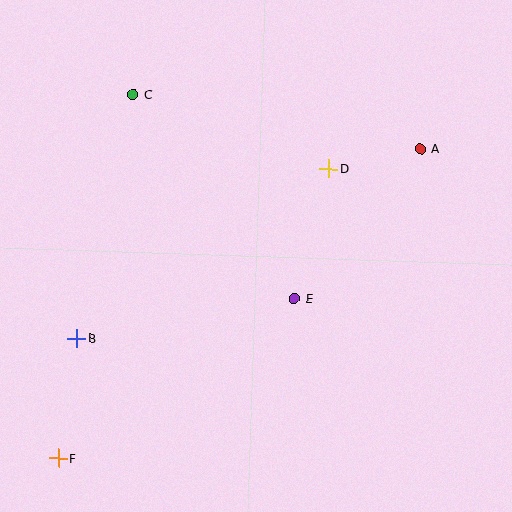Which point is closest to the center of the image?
Point E at (294, 299) is closest to the center.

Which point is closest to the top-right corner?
Point A is closest to the top-right corner.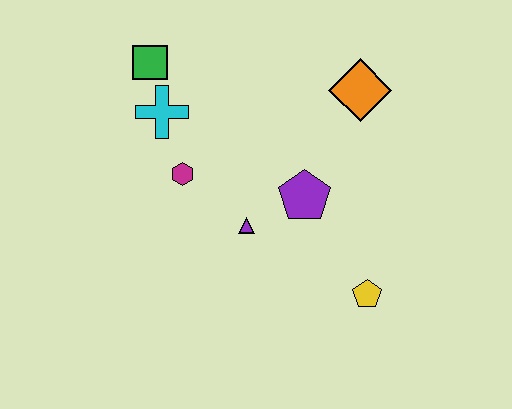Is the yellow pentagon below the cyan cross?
Yes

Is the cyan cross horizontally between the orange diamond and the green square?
Yes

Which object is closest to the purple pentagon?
The purple triangle is closest to the purple pentagon.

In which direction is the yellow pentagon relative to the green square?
The yellow pentagon is below the green square.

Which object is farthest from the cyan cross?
The yellow pentagon is farthest from the cyan cross.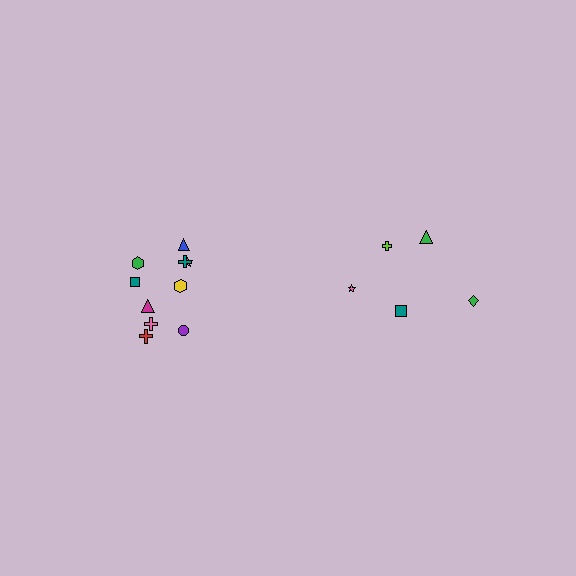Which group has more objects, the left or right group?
The left group.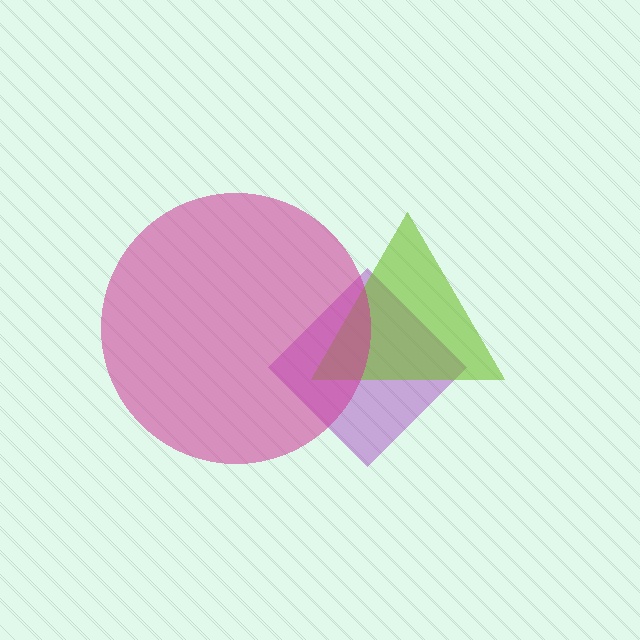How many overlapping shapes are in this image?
There are 3 overlapping shapes in the image.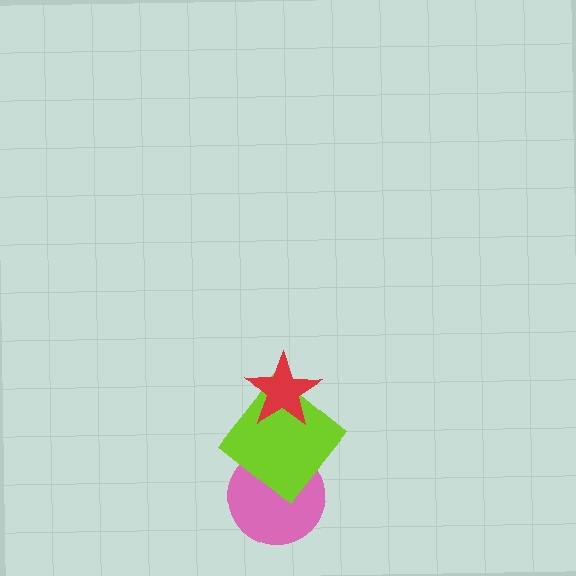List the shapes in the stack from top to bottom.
From top to bottom: the red star, the lime diamond, the pink circle.